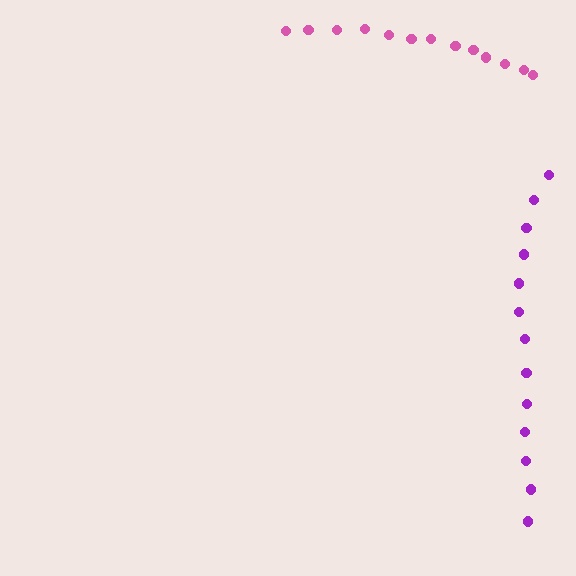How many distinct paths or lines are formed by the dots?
There are 2 distinct paths.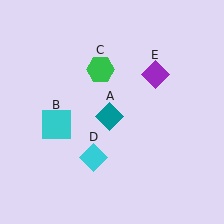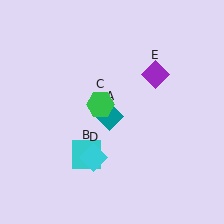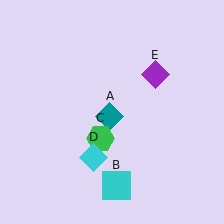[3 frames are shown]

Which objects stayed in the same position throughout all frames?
Teal diamond (object A) and cyan diamond (object D) and purple diamond (object E) remained stationary.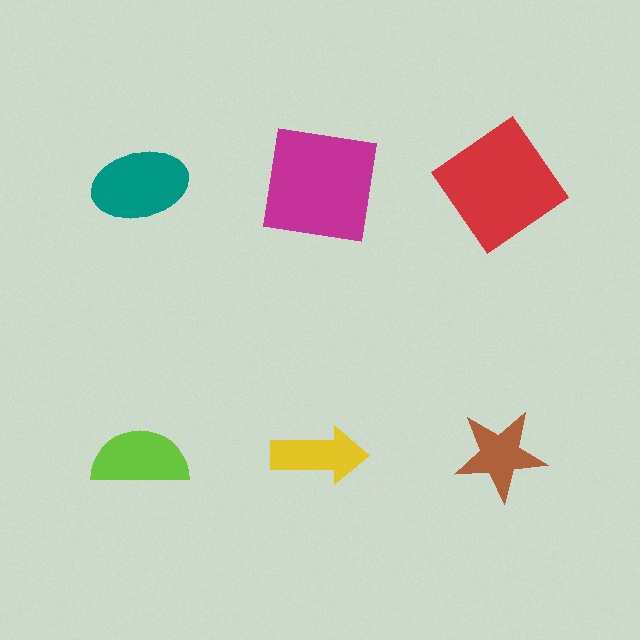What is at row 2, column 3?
A brown star.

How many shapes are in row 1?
3 shapes.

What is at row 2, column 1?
A lime semicircle.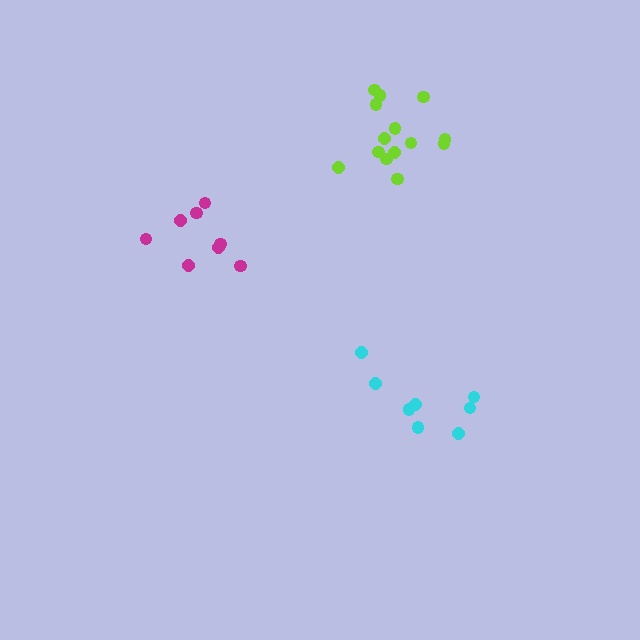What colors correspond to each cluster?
The clusters are colored: lime, cyan, magenta.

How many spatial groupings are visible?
There are 3 spatial groupings.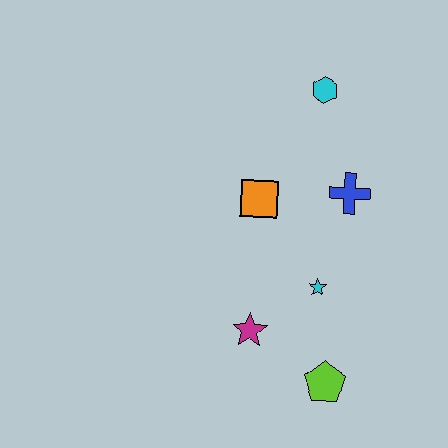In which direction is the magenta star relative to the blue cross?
The magenta star is below the blue cross.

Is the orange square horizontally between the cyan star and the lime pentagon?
No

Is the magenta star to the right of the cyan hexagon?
No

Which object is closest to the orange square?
The blue cross is closest to the orange square.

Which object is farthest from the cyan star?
The cyan hexagon is farthest from the cyan star.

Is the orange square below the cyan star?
No